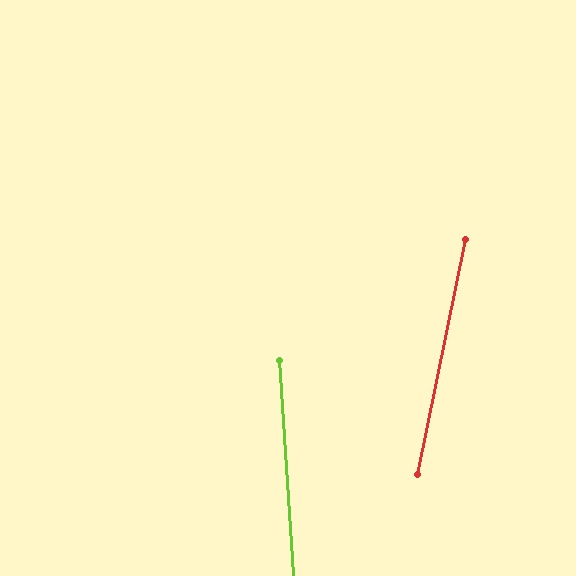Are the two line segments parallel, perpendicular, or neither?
Neither parallel nor perpendicular — they differ by about 15°.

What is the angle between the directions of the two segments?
Approximately 15 degrees.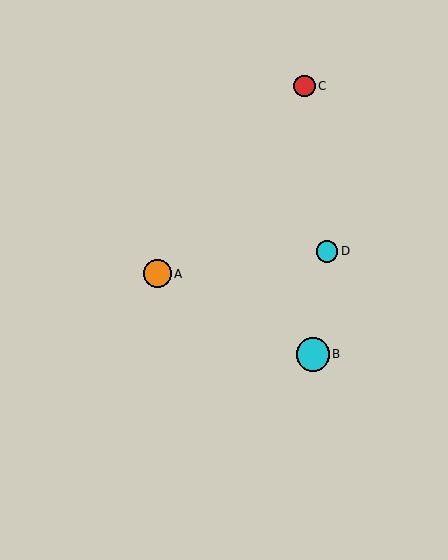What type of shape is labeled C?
Shape C is a red circle.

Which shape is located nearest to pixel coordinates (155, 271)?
The orange circle (labeled A) at (157, 274) is nearest to that location.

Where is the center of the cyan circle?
The center of the cyan circle is at (313, 354).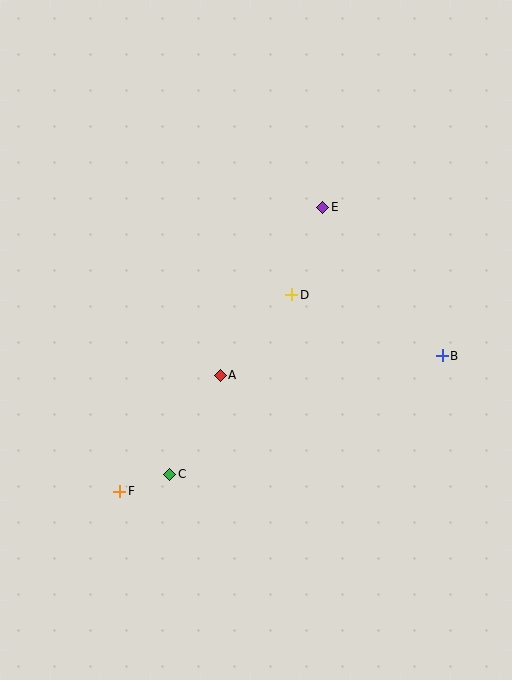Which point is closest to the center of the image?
Point A at (220, 375) is closest to the center.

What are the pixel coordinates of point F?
Point F is at (120, 491).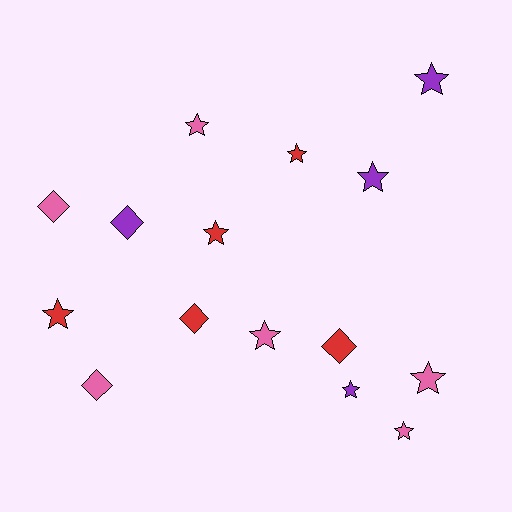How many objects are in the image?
There are 15 objects.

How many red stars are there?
There are 3 red stars.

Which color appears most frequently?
Pink, with 6 objects.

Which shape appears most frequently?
Star, with 10 objects.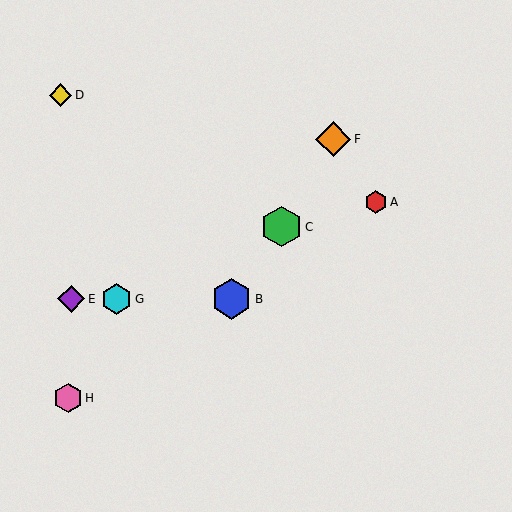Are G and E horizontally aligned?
Yes, both are at y≈299.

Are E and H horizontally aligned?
No, E is at y≈299 and H is at y≈398.